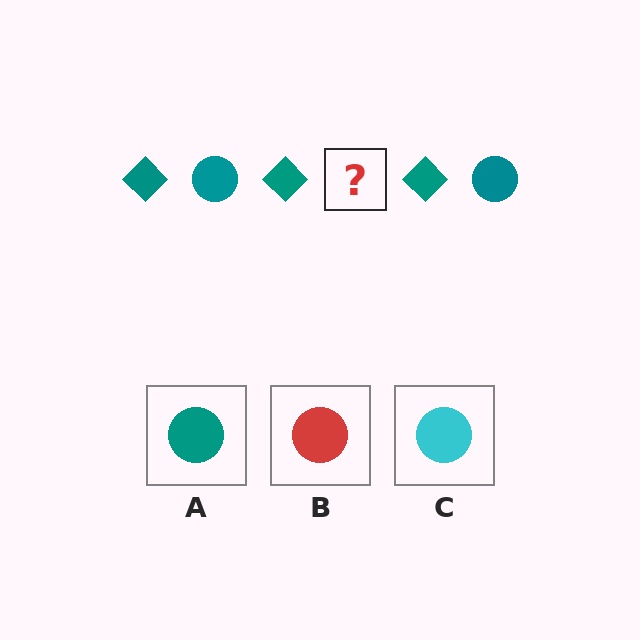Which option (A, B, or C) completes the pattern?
A.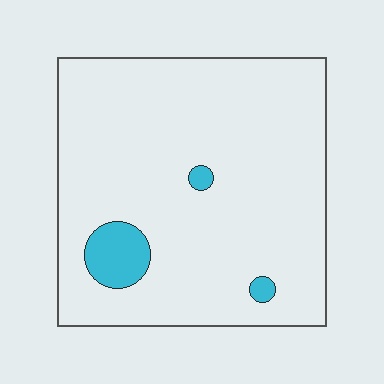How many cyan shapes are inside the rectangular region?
3.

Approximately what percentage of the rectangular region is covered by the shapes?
Approximately 5%.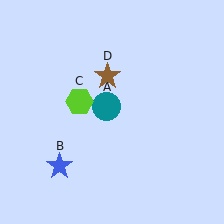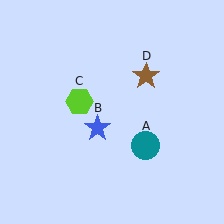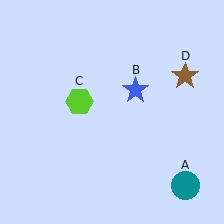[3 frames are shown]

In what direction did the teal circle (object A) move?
The teal circle (object A) moved down and to the right.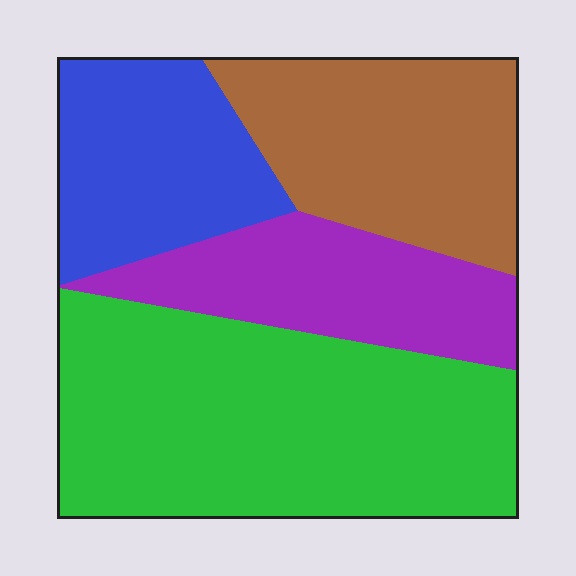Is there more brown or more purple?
Brown.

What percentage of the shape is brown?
Brown covers about 25% of the shape.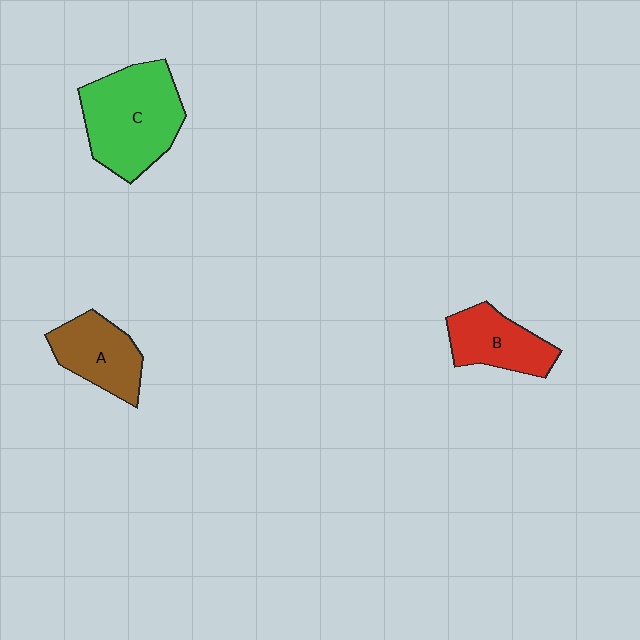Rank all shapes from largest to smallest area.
From largest to smallest: C (green), A (brown), B (red).